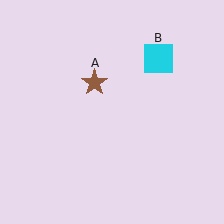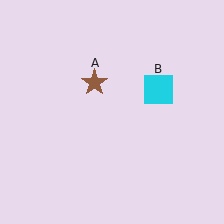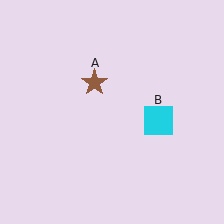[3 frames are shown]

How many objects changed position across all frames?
1 object changed position: cyan square (object B).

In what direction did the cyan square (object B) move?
The cyan square (object B) moved down.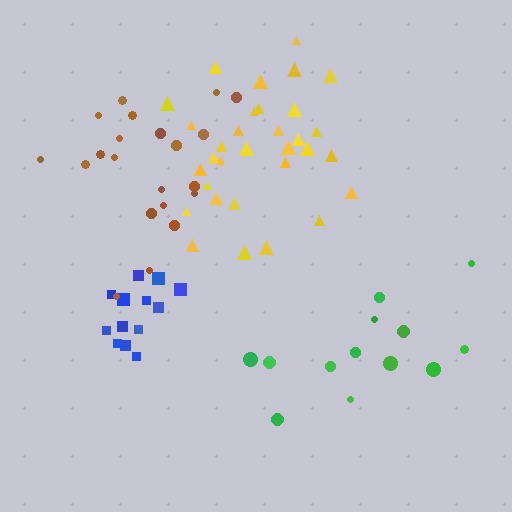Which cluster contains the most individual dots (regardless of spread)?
Yellow (32).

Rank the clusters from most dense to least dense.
blue, yellow, green, brown.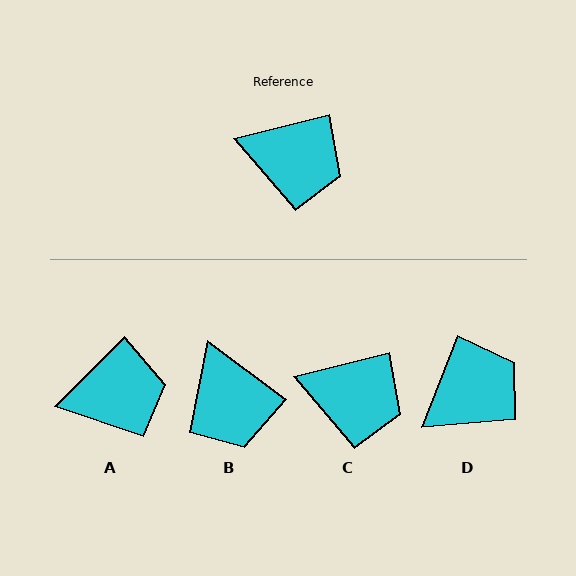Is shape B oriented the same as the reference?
No, it is off by about 51 degrees.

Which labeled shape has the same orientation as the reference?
C.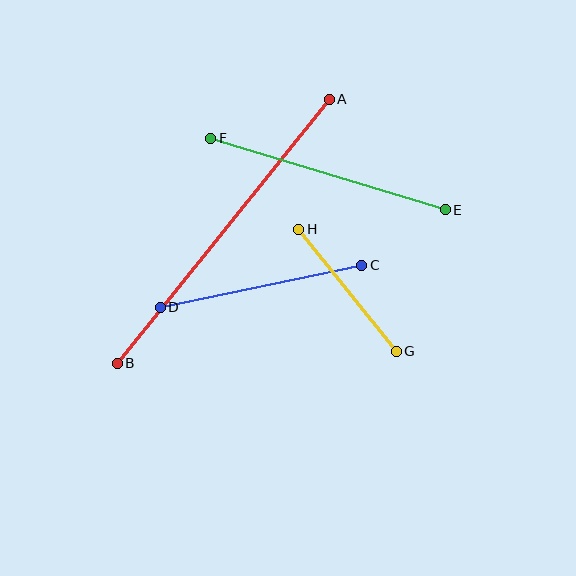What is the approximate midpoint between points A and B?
The midpoint is at approximately (223, 231) pixels.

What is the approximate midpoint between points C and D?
The midpoint is at approximately (261, 286) pixels.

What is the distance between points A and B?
The distance is approximately 338 pixels.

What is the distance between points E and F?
The distance is approximately 245 pixels.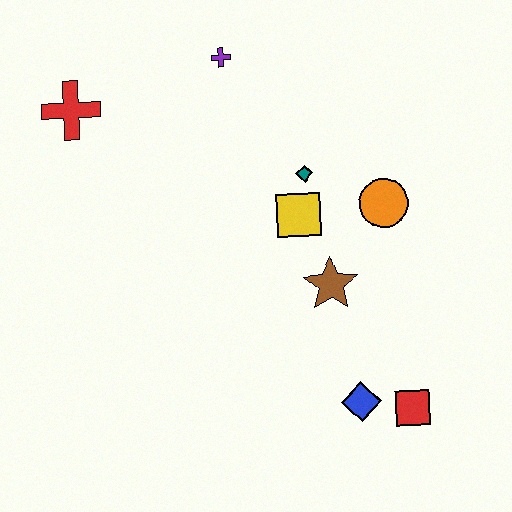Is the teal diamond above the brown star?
Yes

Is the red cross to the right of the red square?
No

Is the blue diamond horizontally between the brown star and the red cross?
No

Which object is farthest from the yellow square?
The red cross is farthest from the yellow square.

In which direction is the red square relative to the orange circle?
The red square is below the orange circle.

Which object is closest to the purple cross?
The teal diamond is closest to the purple cross.